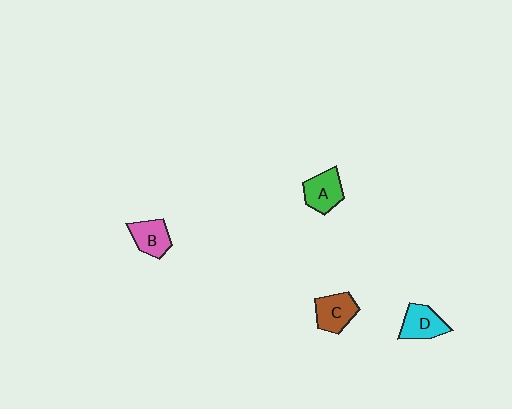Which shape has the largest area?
Shape A (green).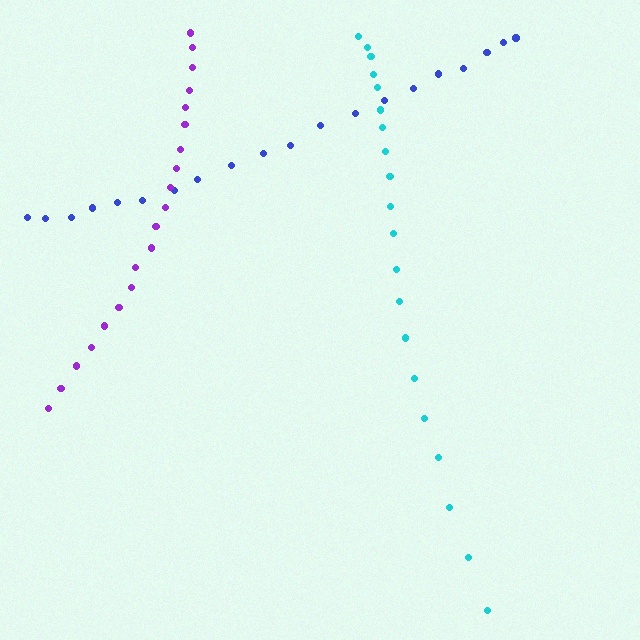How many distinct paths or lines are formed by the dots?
There are 3 distinct paths.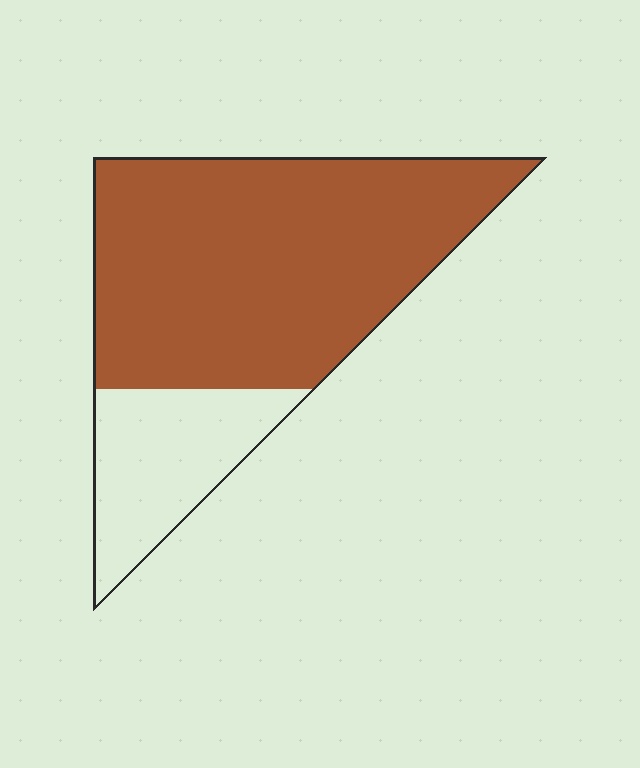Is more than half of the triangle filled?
Yes.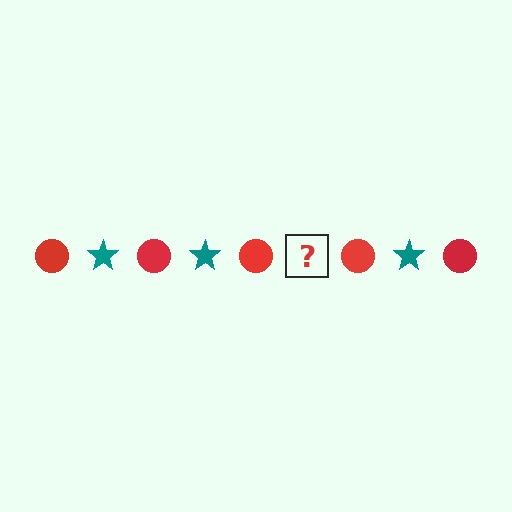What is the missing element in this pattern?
The missing element is a teal star.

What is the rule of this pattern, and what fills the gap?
The rule is that the pattern alternates between red circle and teal star. The gap should be filled with a teal star.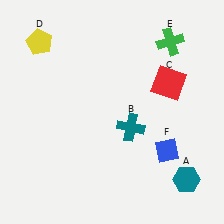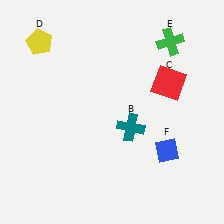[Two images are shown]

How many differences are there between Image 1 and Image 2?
There is 1 difference between the two images.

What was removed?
The teal hexagon (A) was removed in Image 2.